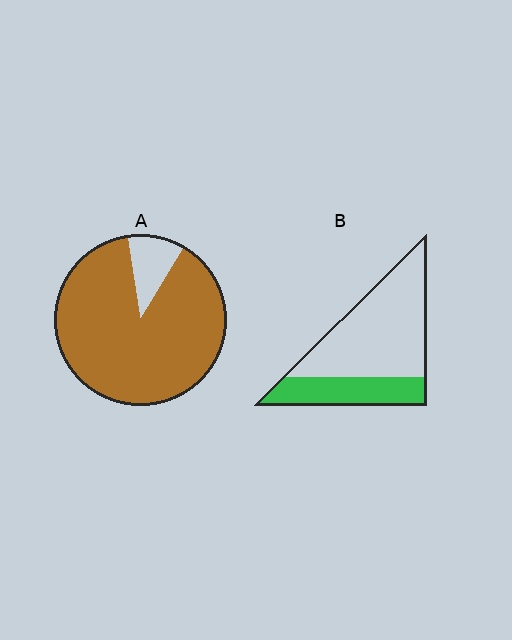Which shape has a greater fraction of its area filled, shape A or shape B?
Shape A.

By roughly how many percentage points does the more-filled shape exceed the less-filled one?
By roughly 60 percentage points (A over B).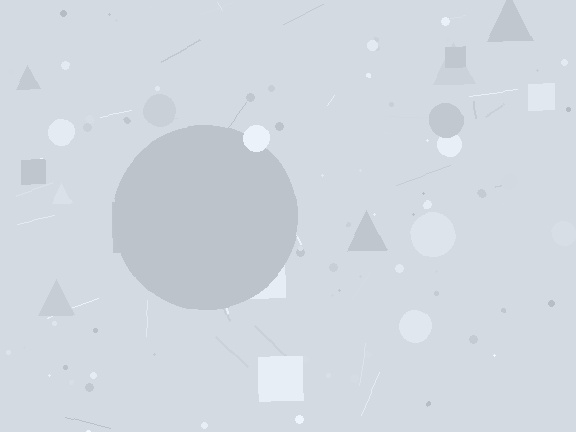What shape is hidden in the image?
A circle is hidden in the image.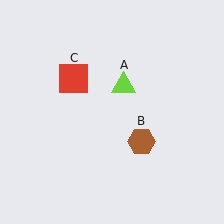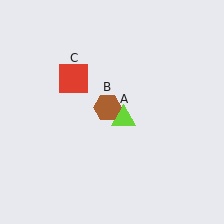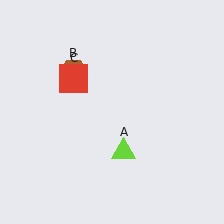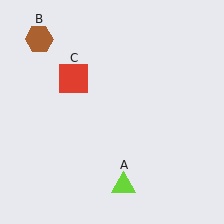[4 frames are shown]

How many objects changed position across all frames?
2 objects changed position: lime triangle (object A), brown hexagon (object B).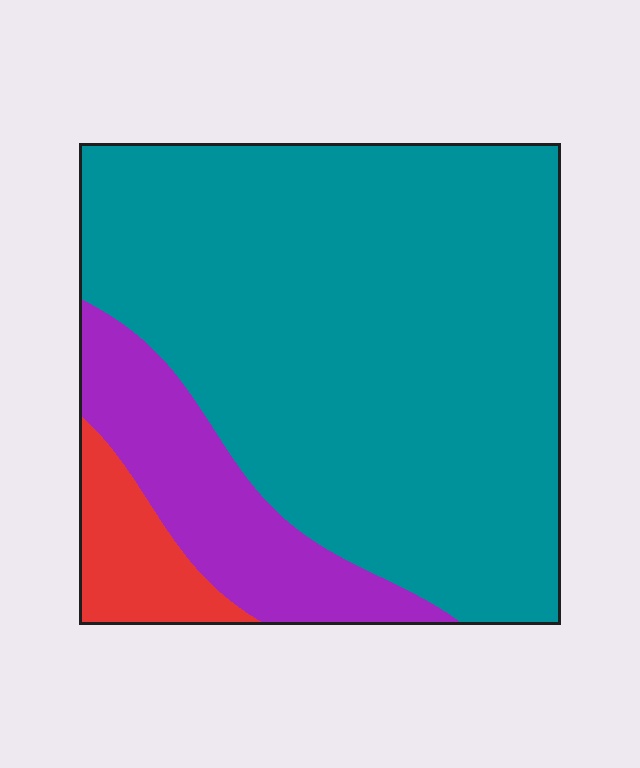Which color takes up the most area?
Teal, at roughly 75%.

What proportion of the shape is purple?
Purple takes up about one sixth (1/6) of the shape.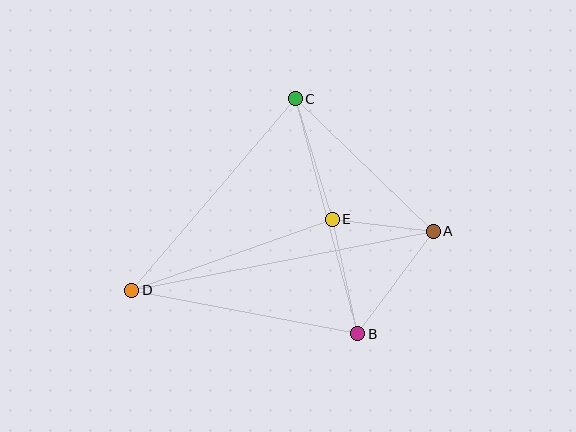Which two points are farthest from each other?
Points A and D are farthest from each other.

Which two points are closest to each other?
Points A and E are closest to each other.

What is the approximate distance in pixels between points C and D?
The distance between C and D is approximately 252 pixels.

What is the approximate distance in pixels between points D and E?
The distance between D and E is approximately 213 pixels.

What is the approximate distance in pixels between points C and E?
The distance between C and E is approximately 126 pixels.